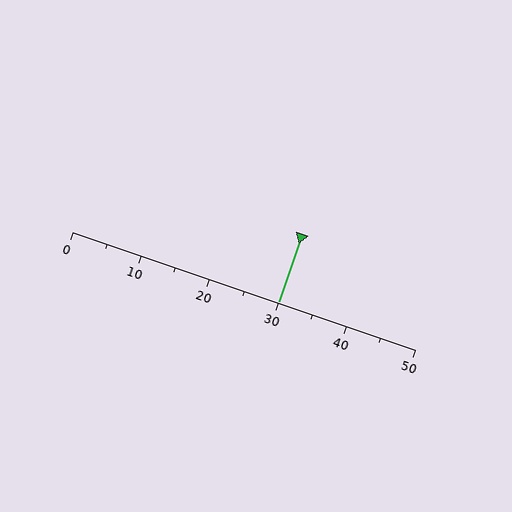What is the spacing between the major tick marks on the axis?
The major ticks are spaced 10 apart.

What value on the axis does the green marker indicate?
The marker indicates approximately 30.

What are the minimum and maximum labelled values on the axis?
The axis runs from 0 to 50.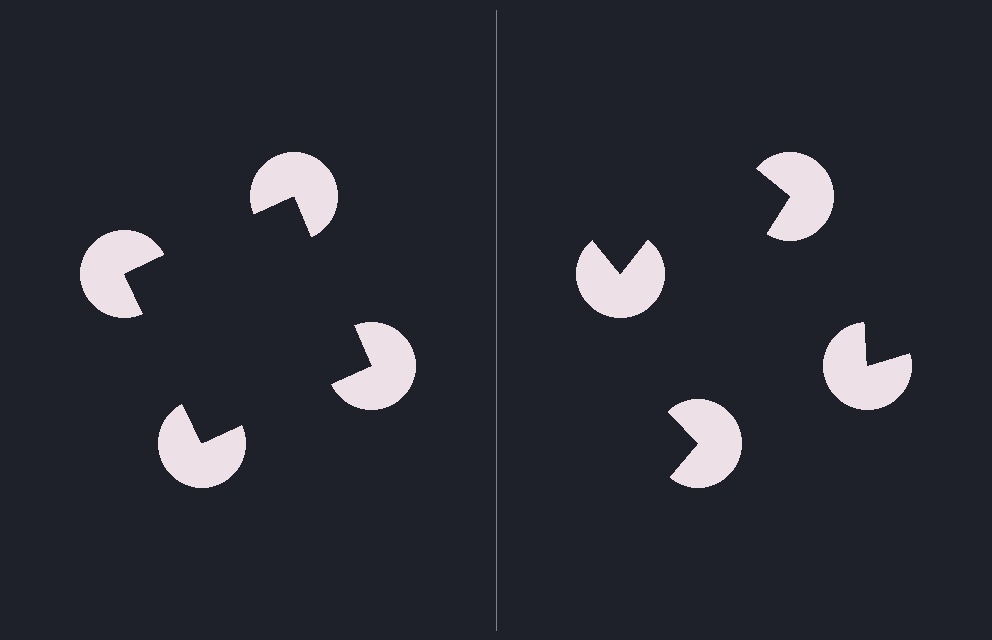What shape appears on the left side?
An illusory square.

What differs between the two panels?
The pac-man discs are positioned identically on both sides; only the wedge orientations differ. On the left they align to a square; on the right they are misaligned.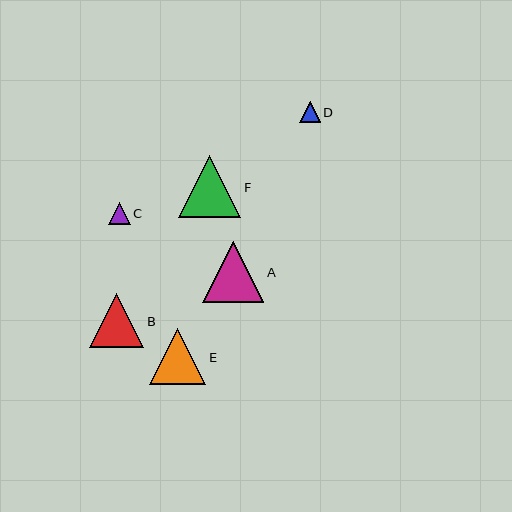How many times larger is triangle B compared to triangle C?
Triangle B is approximately 2.5 times the size of triangle C.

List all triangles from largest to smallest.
From largest to smallest: F, A, E, B, C, D.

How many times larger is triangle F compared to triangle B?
Triangle F is approximately 1.1 times the size of triangle B.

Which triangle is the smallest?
Triangle D is the smallest with a size of approximately 20 pixels.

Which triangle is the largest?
Triangle F is the largest with a size of approximately 62 pixels.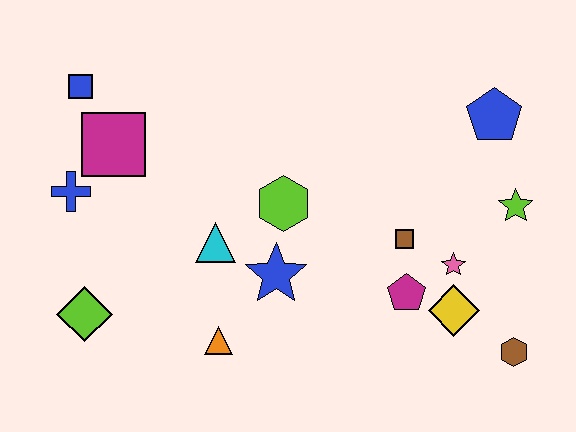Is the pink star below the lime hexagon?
Yes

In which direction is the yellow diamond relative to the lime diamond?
The yellow diamond is to the right of the lime diamond.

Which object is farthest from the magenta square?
The brown hexagon is farthest from the magenta square.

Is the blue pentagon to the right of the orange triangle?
Yes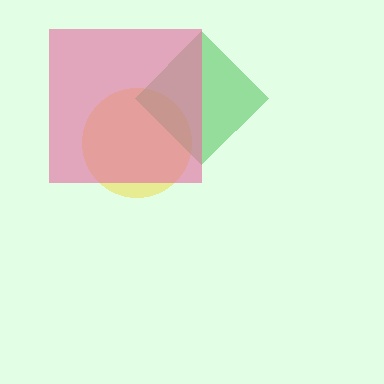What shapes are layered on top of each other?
The layered shapes are: a yellow circle, a green diamond, a pink square.